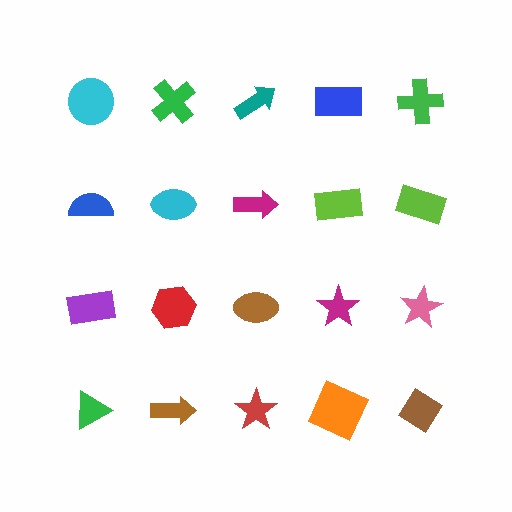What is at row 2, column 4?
A lime rectangle.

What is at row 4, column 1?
A green triangle.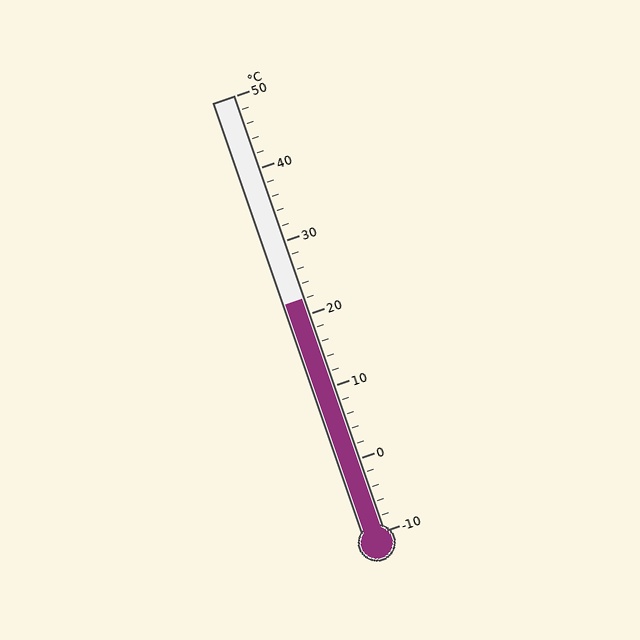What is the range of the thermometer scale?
The thermometer scale ranges from -10°C to 50°C.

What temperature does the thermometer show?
The thermometer shows approximately 22°C.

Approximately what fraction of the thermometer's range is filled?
The thermometer is filled to approximately 55% of its range.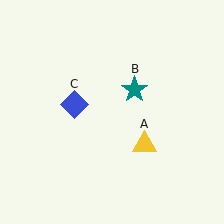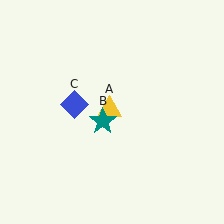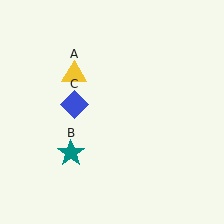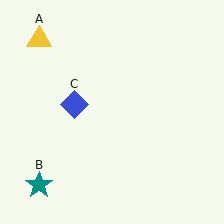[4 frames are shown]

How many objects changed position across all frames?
2 objects changed position: yellow triangle (object A), teal star (object B).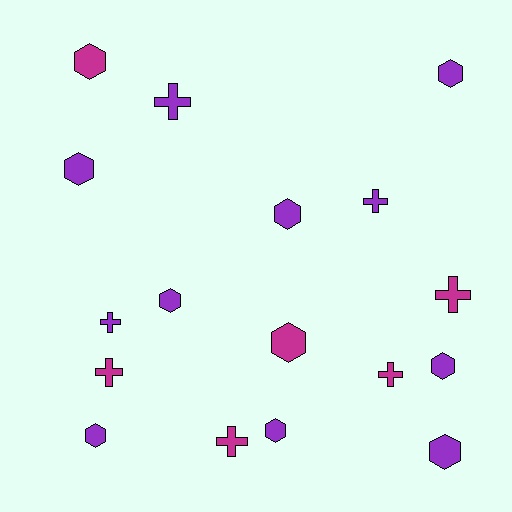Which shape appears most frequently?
Hexagon, with 10 objects.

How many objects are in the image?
There are 17 objects.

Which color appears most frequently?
Purple, with 11 objects.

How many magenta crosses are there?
There are 4 magenta crosses.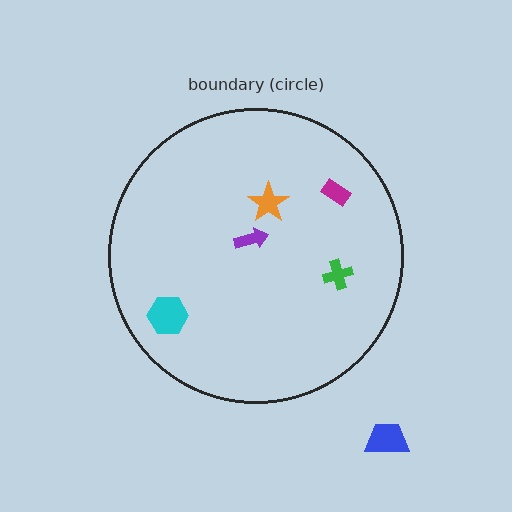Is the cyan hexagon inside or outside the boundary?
Inside.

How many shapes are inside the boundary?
5 inside, 1 outside.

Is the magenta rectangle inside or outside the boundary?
Inside.